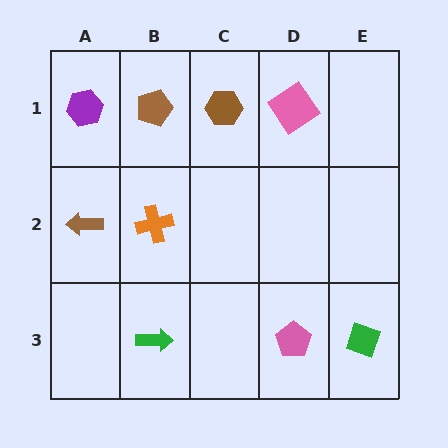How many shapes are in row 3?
3 shapes.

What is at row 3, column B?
A green arrow.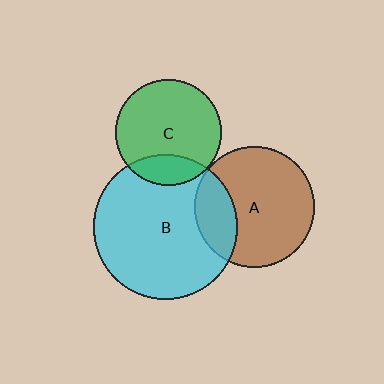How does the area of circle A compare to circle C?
Approximately 1.3 times.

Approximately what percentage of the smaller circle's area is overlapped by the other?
Approximately 25%.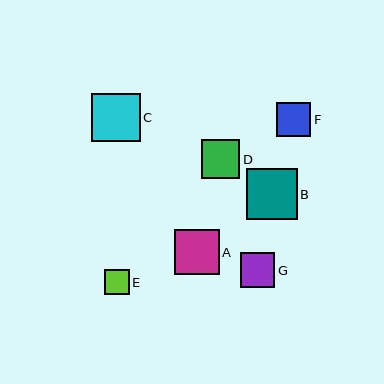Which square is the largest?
Square B is the largest with a size of approximately 51 pixels.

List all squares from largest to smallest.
From largest to smallest: B, C, A, D, G, F, E.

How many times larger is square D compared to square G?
Square D is approximately 1.1 times the size of square G.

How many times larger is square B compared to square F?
Square B is approximately 1.5 times the size of square F.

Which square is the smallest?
Square E is the smallest with a size of approximately 25 pixels.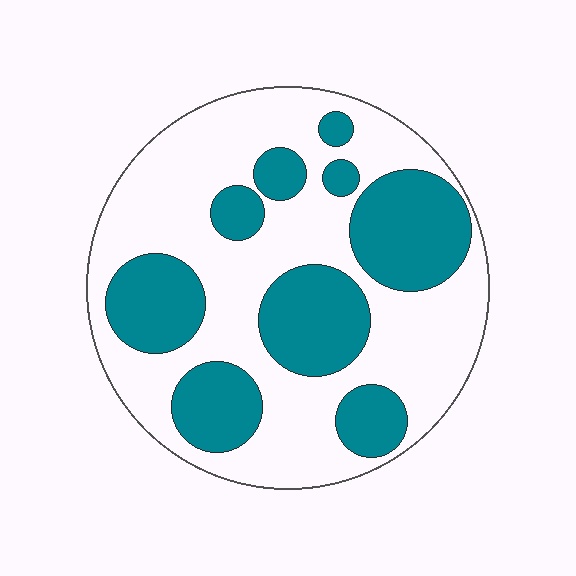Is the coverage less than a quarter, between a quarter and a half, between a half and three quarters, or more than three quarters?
Between a quarter and a half.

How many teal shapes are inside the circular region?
9.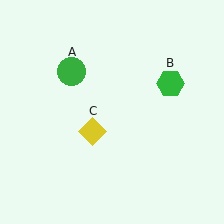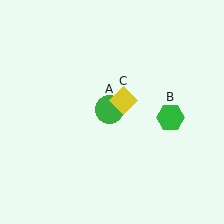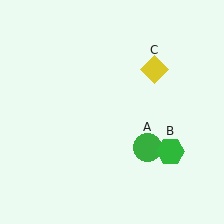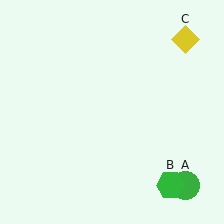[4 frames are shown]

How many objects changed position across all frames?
3 objects changed position: green circle (object A), green hexagon (object B), yellow diamond (object C).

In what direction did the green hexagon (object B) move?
The green hexagon (object B) moved down.